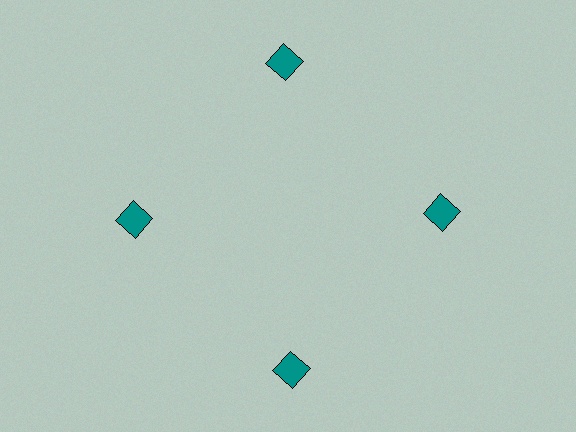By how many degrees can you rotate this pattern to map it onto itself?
The pattern maps onto itself every 90 degrees of rotation.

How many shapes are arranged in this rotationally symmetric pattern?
There are 4 shapes, arranged in 4 groups of 1.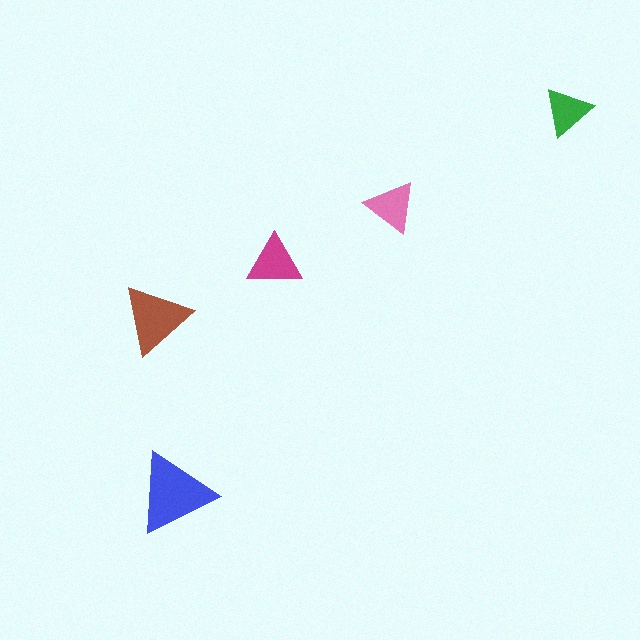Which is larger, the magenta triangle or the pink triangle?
The magenta one.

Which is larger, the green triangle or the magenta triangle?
The magenta one.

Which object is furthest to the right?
The green triangle is rightmost.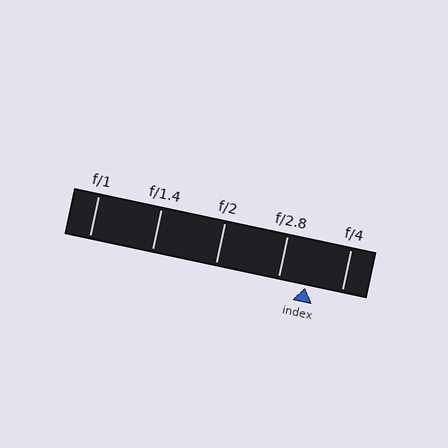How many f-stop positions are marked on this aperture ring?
There are 5 f-stop positions marked.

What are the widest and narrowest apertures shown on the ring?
The widest aperture shown is f/1 and the narrowest is f/4.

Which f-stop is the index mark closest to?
The index mark is closest to f/2.8.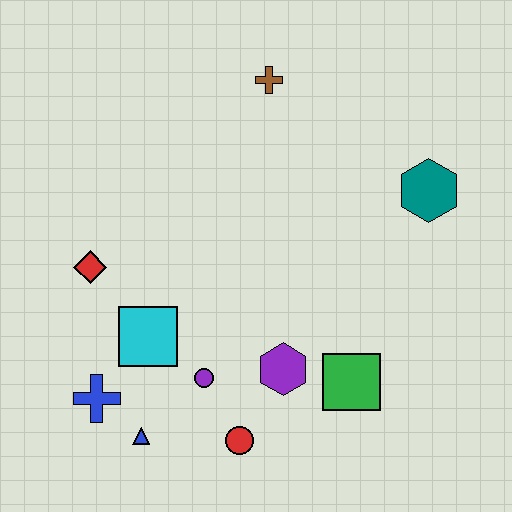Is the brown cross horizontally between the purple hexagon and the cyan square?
Yes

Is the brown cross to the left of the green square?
Yes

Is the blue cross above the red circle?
Yes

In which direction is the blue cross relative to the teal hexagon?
The blue cross is to the left of the teal hexagon.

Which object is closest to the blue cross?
The blue triangle is closest to the blue cross.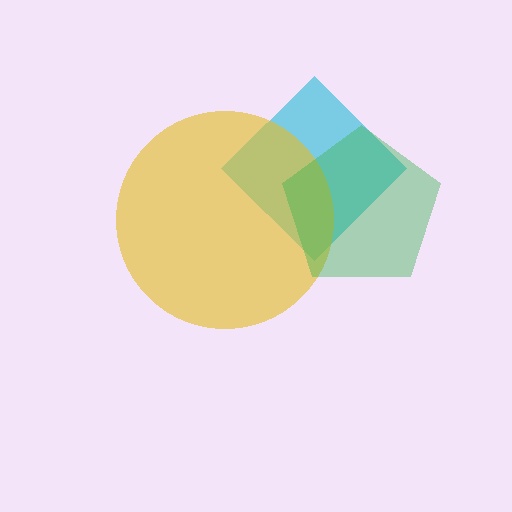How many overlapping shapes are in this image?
There are 3 overlapping shapes in the image.